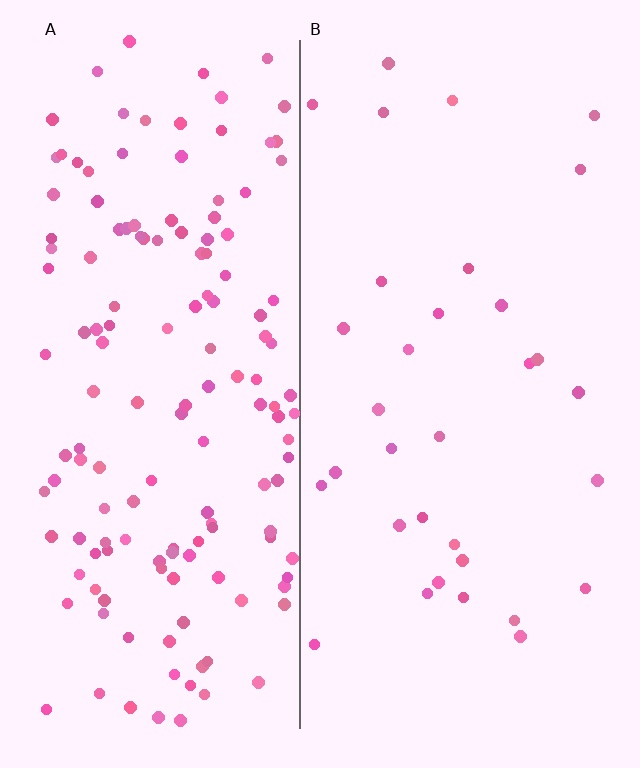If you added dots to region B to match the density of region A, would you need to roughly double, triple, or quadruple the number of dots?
Approximately quadruple.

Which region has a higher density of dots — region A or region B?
A (the left).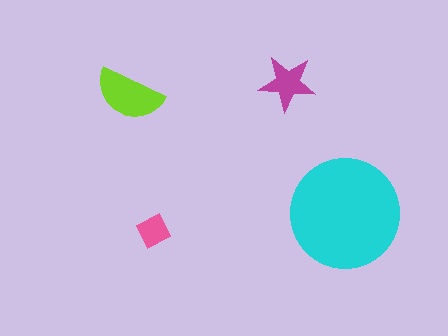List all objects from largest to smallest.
The cyan circle, the lime semicircle, the magenta star, the pink square.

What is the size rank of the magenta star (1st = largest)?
3rd.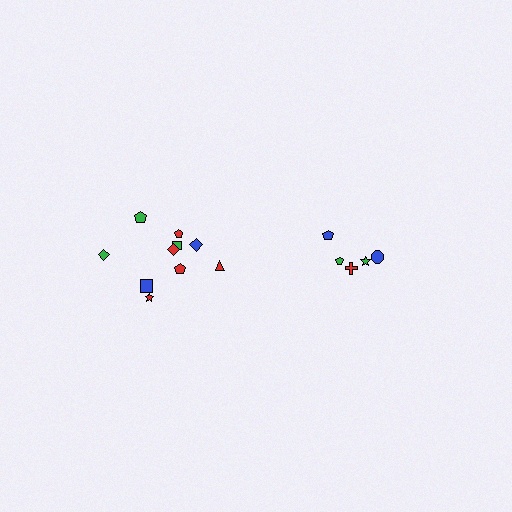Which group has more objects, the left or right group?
The left group.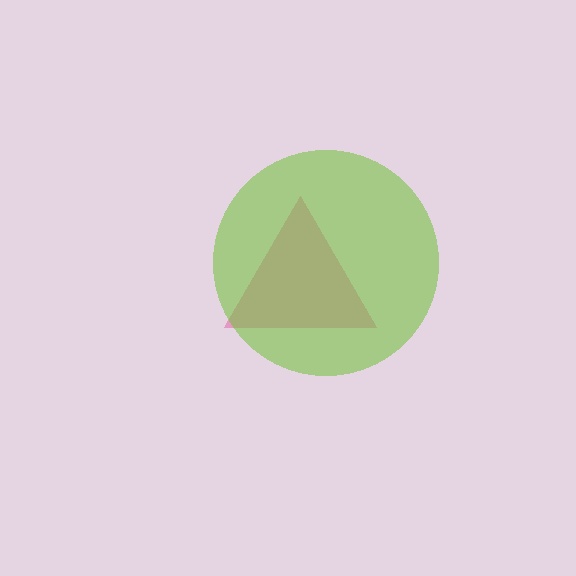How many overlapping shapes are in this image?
There are 2 overlapping shapes in the image.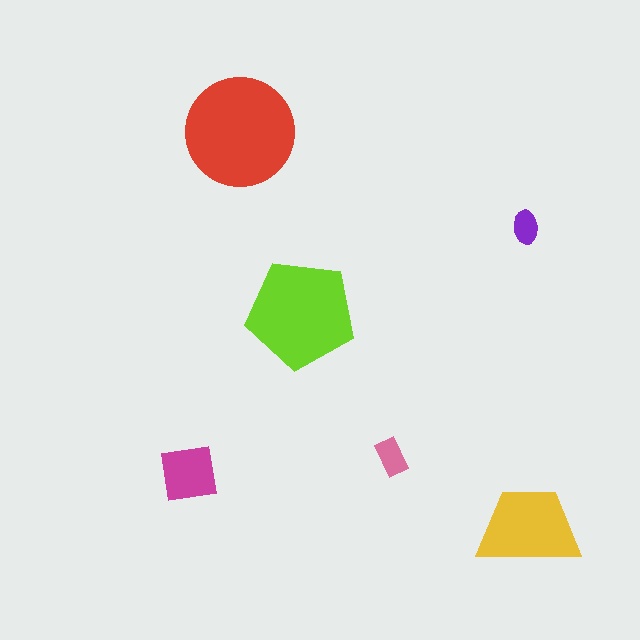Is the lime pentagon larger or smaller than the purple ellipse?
Larger.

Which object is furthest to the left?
The magenta square is leftmost.